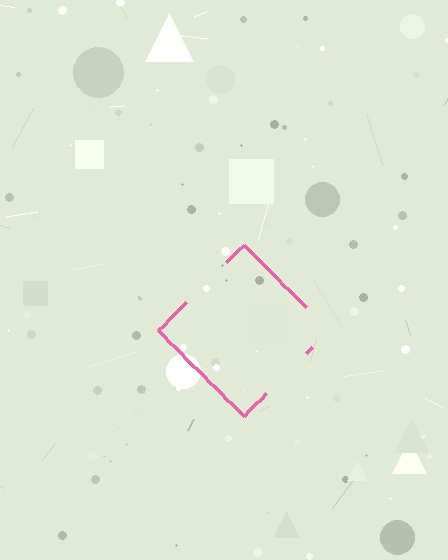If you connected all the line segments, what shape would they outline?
They would outline a diamond.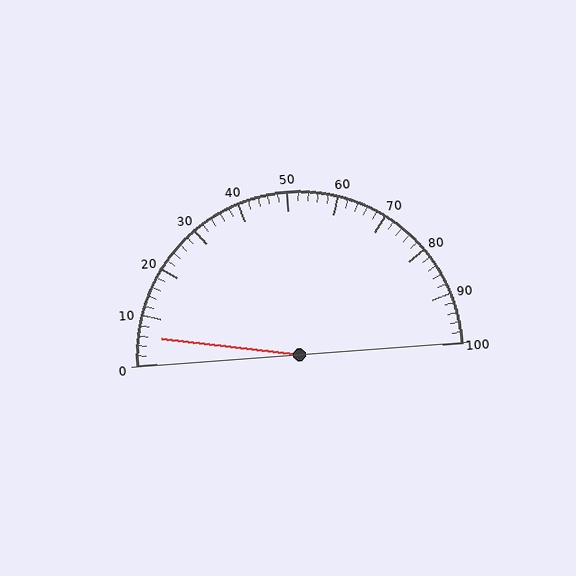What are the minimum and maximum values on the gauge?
The gauge ranges from 0 to 100.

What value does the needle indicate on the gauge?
The needle indicates approximately 6.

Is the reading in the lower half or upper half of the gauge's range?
The reading is in the lower half of the range (0 to 100).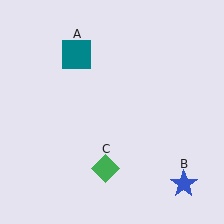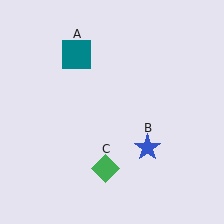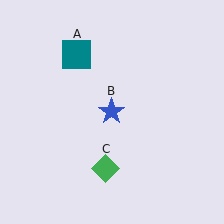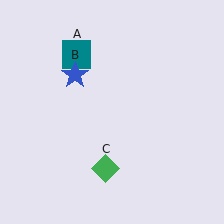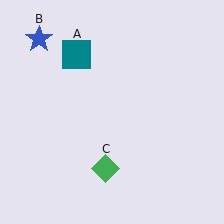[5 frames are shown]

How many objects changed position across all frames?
1 object changed position: blue star (object B).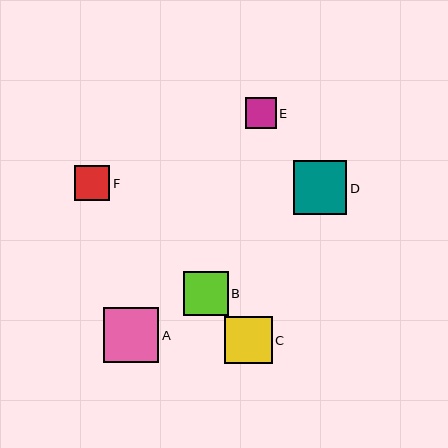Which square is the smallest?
Square E is the smallest with a size of approximately 31 pixels.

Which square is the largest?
Square A is the largest with a size of approximately 56 pixels.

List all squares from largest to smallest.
From largest to smallest: A, D, C, B, F, E.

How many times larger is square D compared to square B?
Square D is approximately 1.2 times the size of square B.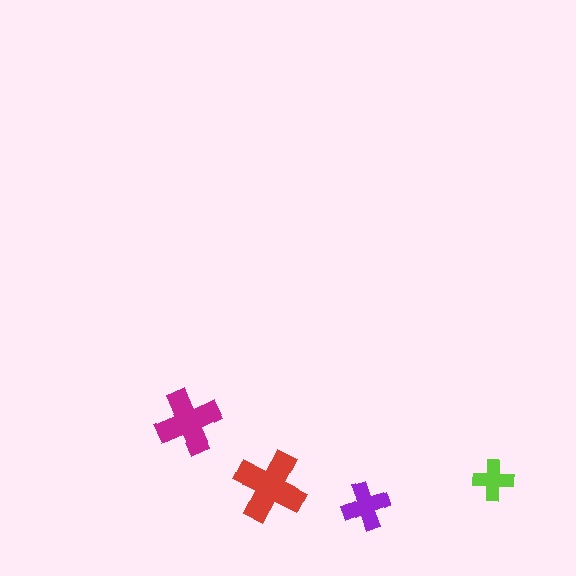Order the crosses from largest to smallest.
the red one, the magenta one, the purple one, the lime one.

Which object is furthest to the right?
The lime cross is rightmost.